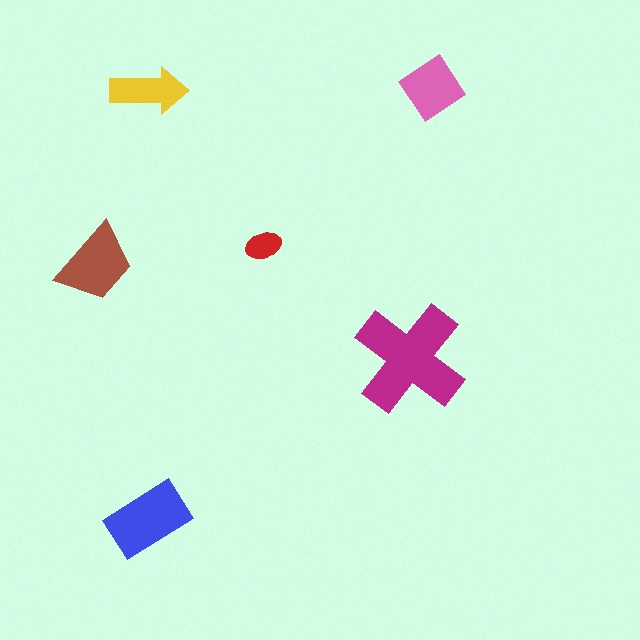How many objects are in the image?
There are 6 objects in the image.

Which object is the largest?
The magenta cross.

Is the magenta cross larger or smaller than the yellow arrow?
Larger.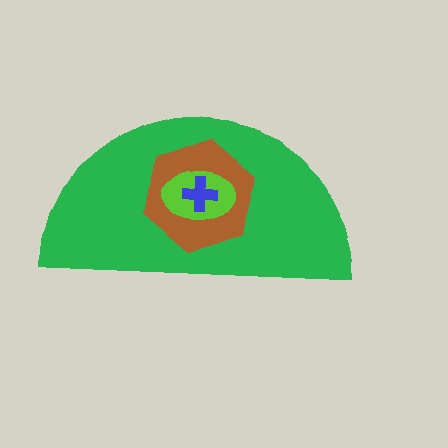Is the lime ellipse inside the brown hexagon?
Yes.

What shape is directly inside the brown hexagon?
The lime ellipse.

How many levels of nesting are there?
4.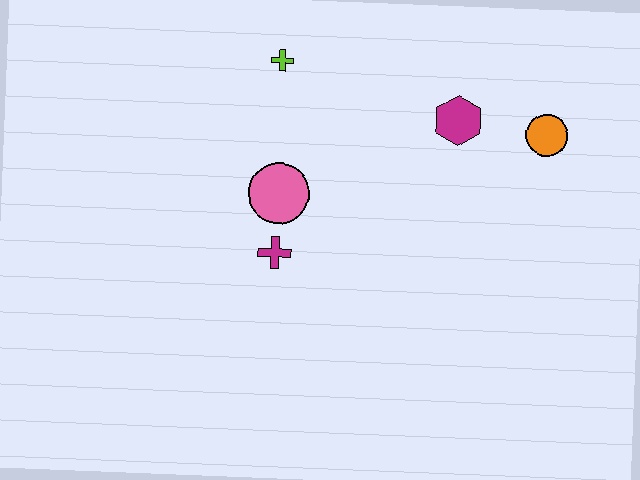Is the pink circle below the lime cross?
Yes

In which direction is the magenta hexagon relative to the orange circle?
The magenta hexagon is to the left of the orange circle.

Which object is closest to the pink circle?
The magenta cross is closest to the pink circle.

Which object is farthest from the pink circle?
The orange circle is farthest from the pink circle.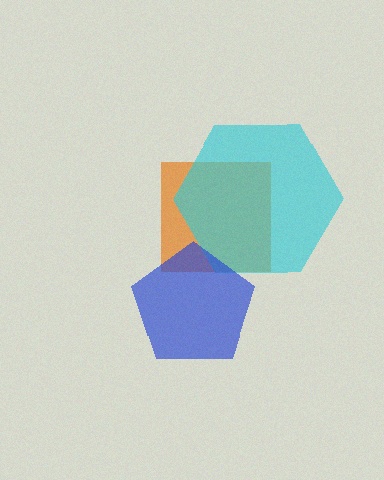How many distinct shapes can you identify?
There are 3 distinct shapes: an orange square, a cyan hexagon, a blue pentagon.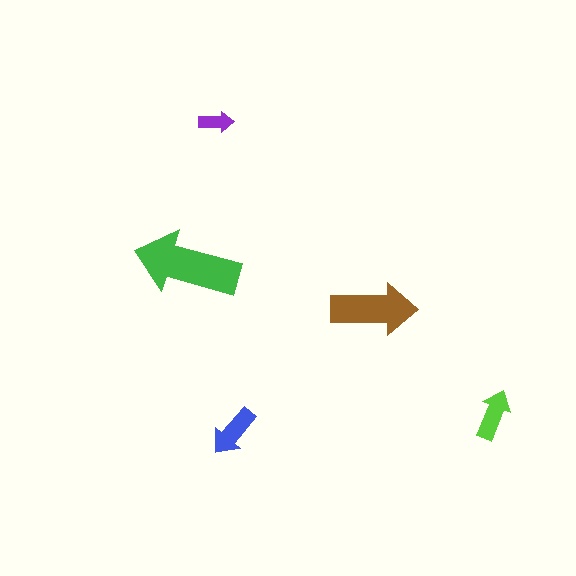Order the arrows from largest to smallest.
the green one, the brown one, the blue one, the lime one, the purple one.